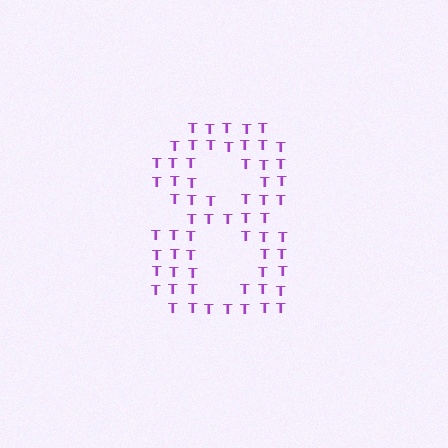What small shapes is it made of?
It is made of small letter T's.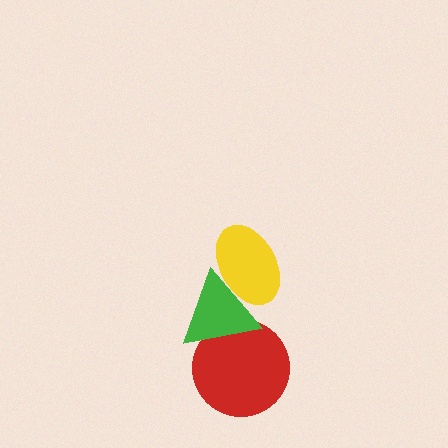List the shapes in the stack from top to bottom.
From top to bottom: the yellow ellipse, the green triangle, the red circle.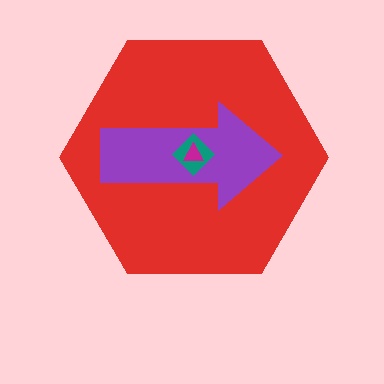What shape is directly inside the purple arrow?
The teal diamond.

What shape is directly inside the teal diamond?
The magenta triangle.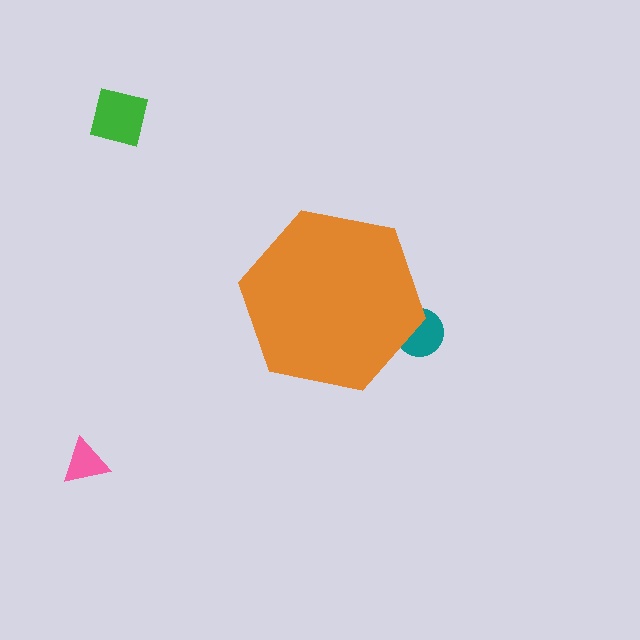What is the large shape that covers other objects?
An orange hexagon.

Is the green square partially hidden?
No, the green square is fully visible.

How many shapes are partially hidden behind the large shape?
1 shape is partially hidden.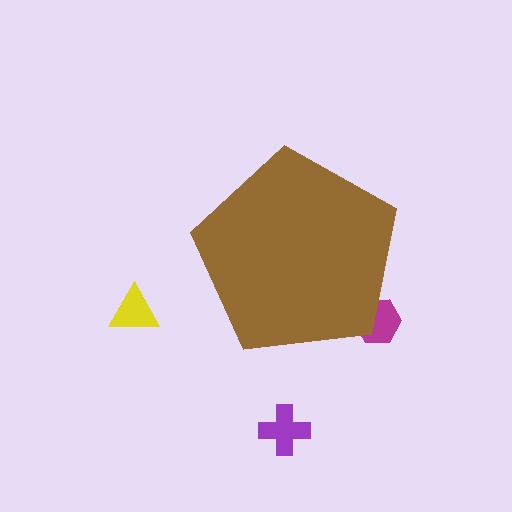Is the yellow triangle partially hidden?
No, the yellow triangle is fully visible.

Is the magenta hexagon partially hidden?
Yes, the magenta hexagon is partially hidden behind the brown pentagon.